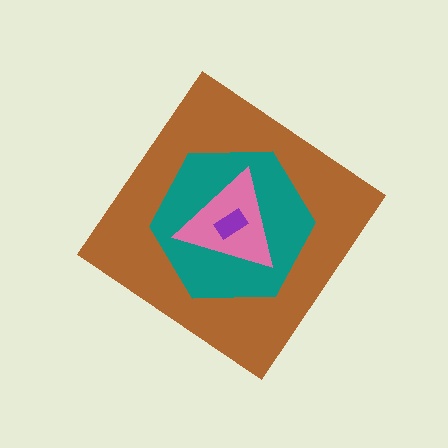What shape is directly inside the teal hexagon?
The pink triangle.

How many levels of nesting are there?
4.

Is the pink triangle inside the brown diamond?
Yes.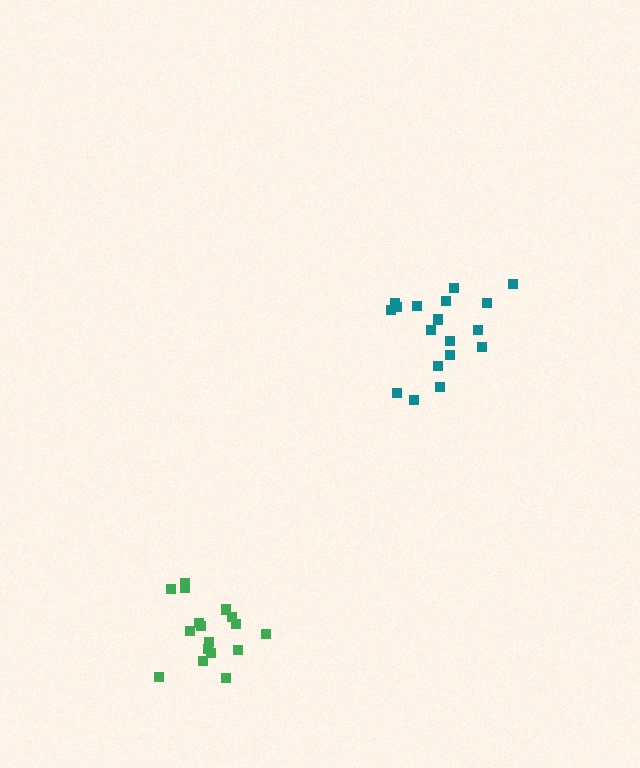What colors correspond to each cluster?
The clusters are colored: teal, green.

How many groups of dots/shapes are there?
There are 2 groups.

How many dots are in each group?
Group 1: 18 dots, Group 2: 17 dots (35 total).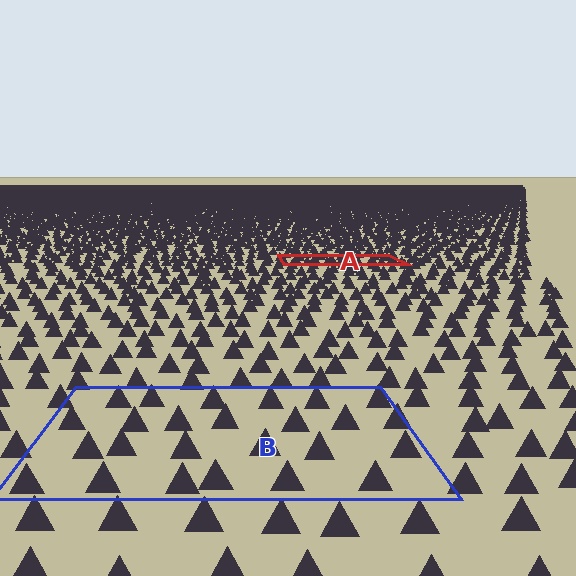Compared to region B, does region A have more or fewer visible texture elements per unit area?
Region A has more texture elements per unit area — they are packed more densely because it is farther away.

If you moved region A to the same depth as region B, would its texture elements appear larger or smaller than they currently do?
They would appear larger. At a closer depth, the same texture elements are projected at a bigger on-screen size.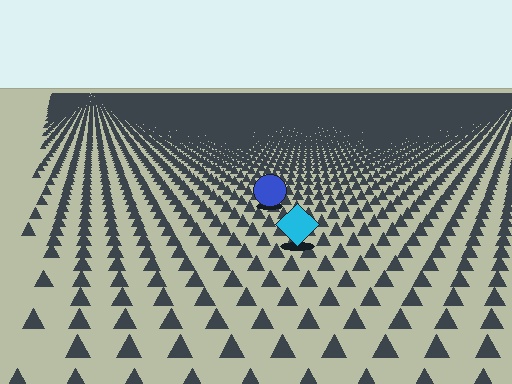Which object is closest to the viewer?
The cyan diamond is closest. The texture marks near it are larger and more spread out.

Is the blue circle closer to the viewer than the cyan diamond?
No. The cyan diamond is closer — you can tell from the texture gradient: the ground texture is coarser near it.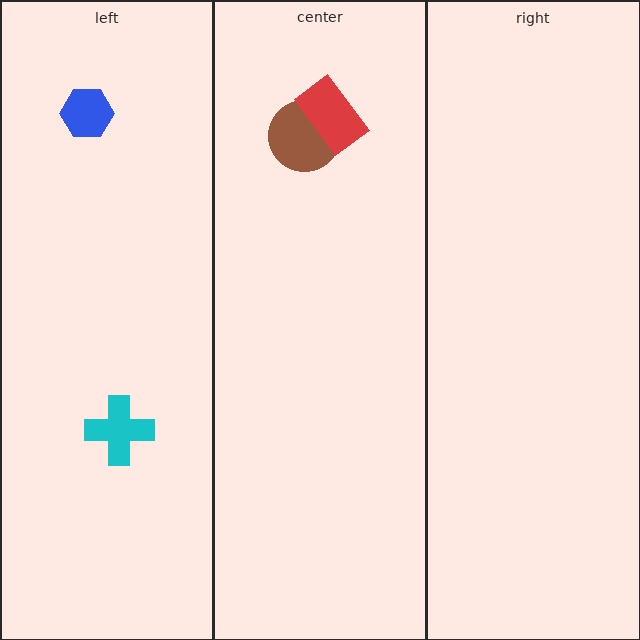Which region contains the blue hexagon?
The left region.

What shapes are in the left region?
The blue hexagon, the cyan cross.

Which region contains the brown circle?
The center region.